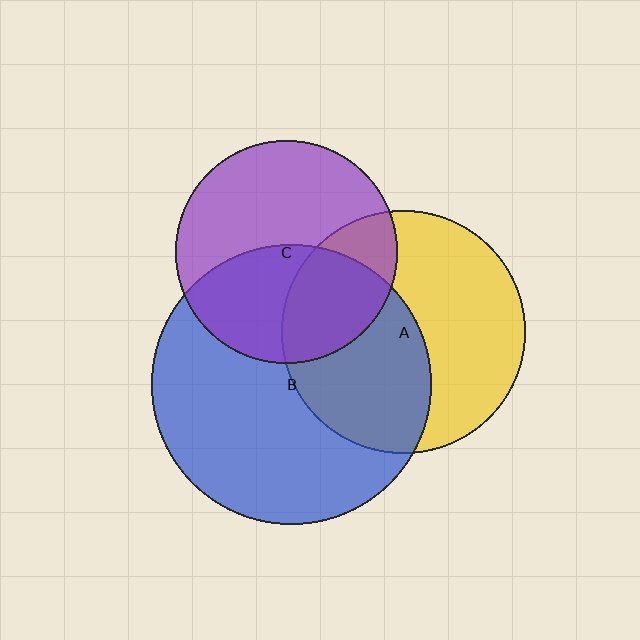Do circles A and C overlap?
Yes.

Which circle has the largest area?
Circle B (blue).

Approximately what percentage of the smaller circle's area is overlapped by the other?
Approximately 30%.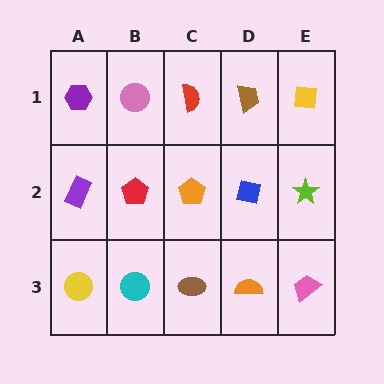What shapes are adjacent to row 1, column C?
An orange pentagon (row 2, column C), a pink circle (row 1, column B), a brown trapezoid (row 1, column D).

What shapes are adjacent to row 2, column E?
A yellow square (row 1, column E), a pink trapezoid (row 3, column E), a blue square (row 2, column D).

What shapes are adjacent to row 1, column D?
A blue square (row 2, column D), a red semicircle (row 1, column C), a yellow square (row 1, column E).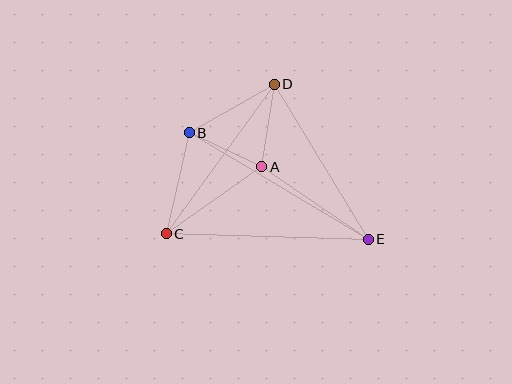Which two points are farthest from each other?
Points B and E are farthest from each other.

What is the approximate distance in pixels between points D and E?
The distance between D and E is approximately 181 pixels.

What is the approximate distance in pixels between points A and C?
The distance between A and C is approximately 117 pixels.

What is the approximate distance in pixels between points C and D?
The distance between C and D is approximately 185 pixels.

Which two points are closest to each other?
Points A and B are closest to each other.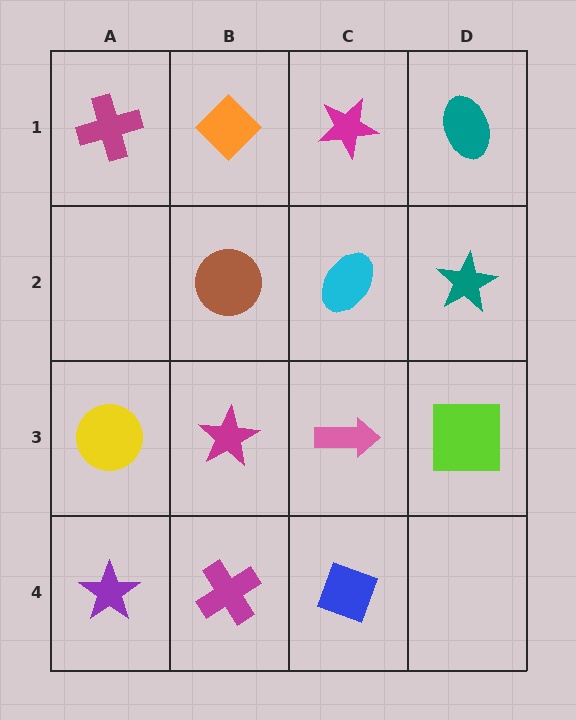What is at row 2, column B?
A brown circle.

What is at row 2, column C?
A cyan ellipse.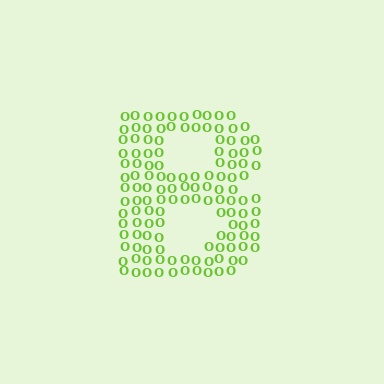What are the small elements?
The small elements are letter O's.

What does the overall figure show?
The overall figure shows the letter B.